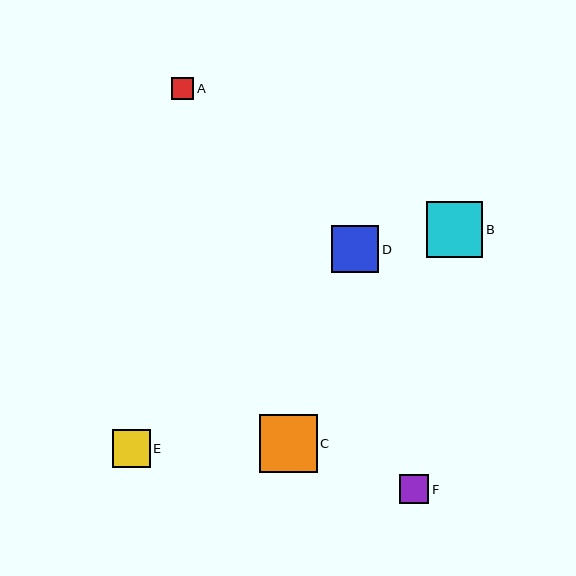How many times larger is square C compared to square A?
Square C is approximately 2.6 times the size of square A.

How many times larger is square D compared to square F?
Square D is approximately 1.6 times the size of square F.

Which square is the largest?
Square C is the largest with a size of approximately 58 pixels.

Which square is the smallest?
Square A is the smallest with a size of approximately 22 pixels.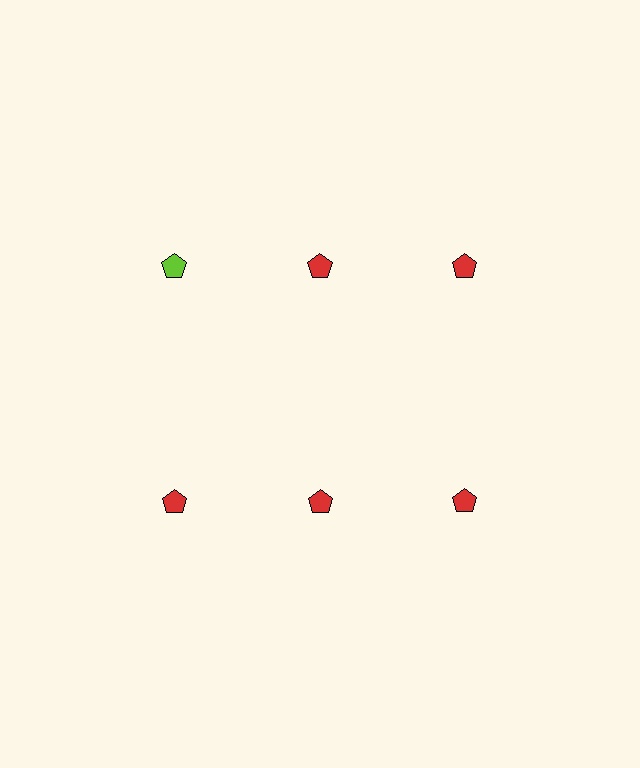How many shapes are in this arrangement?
There are 6 shapes arranged in a grid pattern.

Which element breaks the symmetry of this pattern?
The lime pentagon in the top row, leftmost column breaks the symmetry. All other shapes are red pentagons.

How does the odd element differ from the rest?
It has a different color: lime instead of red.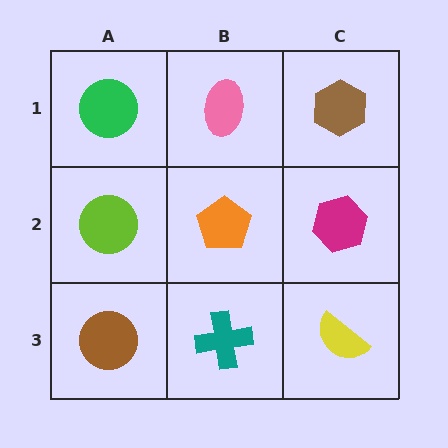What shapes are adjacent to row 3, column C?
A magenta hexagon (row 2, column C), a teal cross (row 3, column B).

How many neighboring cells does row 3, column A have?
2.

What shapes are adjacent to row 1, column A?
A lime circle (row 2, column A), a pink ellipse (row 1, column B).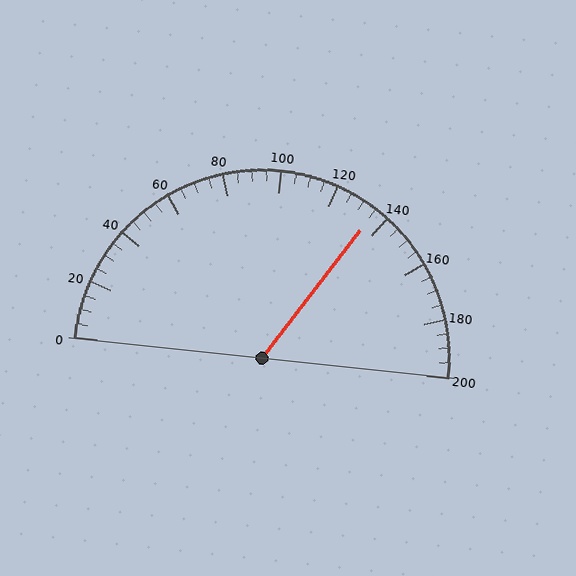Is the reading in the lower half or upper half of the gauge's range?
The reading is in the upper half of the range (0 to 200).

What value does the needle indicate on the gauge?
The needle indicates approximately 135.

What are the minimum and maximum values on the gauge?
The gauge ranges from 0 to 200.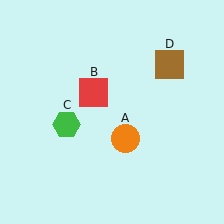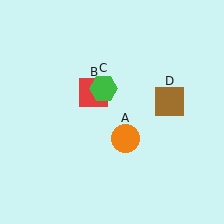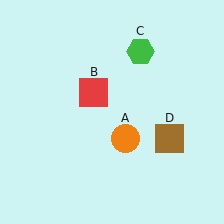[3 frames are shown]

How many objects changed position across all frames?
2 objects changed position: green hexagon (object C), brown square (object D).